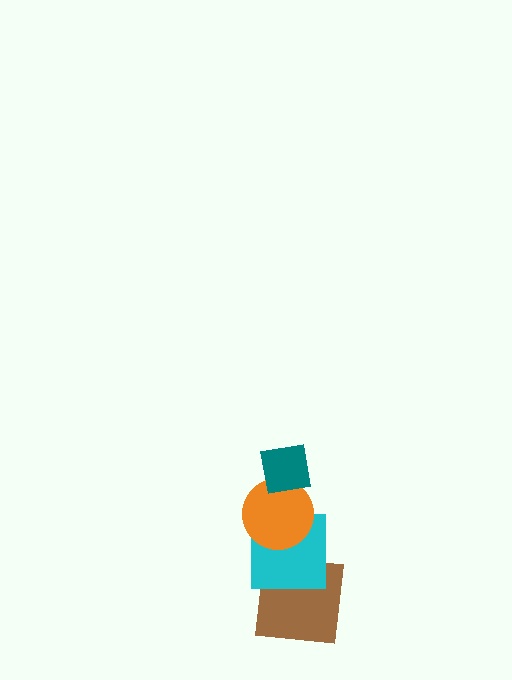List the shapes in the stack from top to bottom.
From top to bottom: the teal square, the orange circle, the cyan square, the brown square.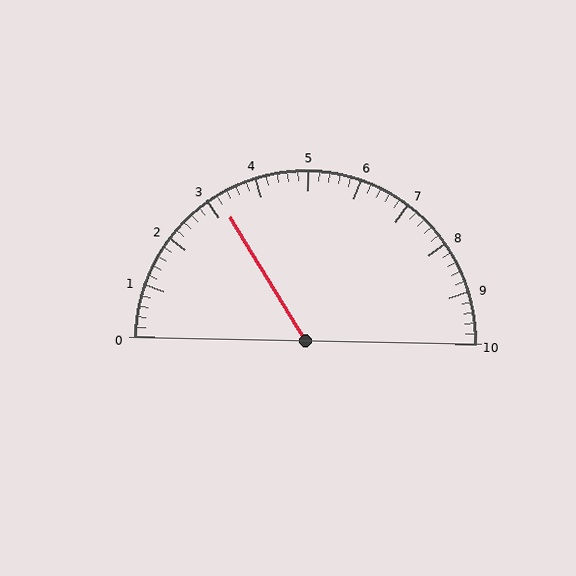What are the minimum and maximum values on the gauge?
The gauge ranges from 0 to 10.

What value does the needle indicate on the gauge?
The needle indicates approximately 3.2.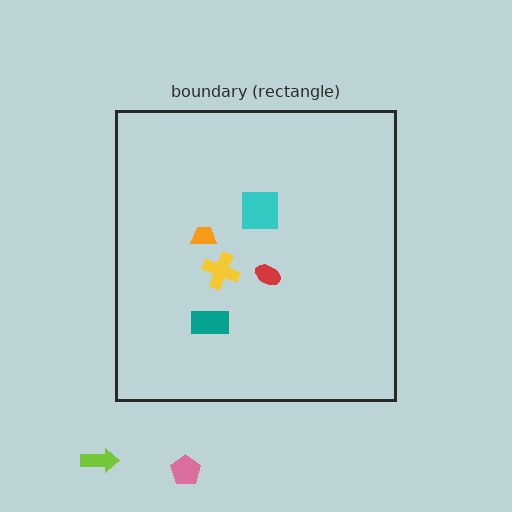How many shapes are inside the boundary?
5 inside, 2 outside.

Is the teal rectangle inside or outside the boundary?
Inside.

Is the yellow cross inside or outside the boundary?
Inside.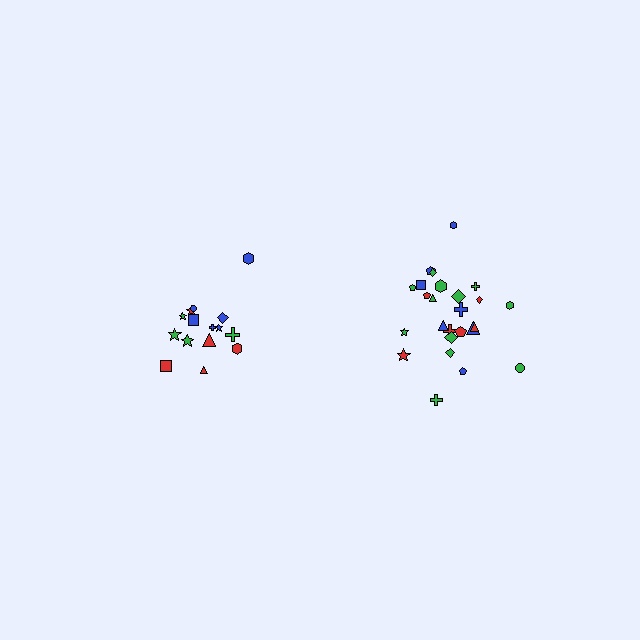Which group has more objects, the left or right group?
The right group.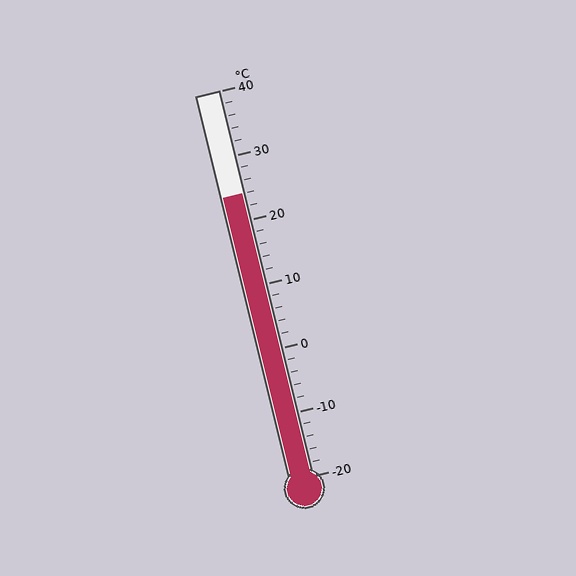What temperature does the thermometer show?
The thermometer shows approximately 24°C.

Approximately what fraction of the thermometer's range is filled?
The thermometer is filled to approximately 75% of its range.